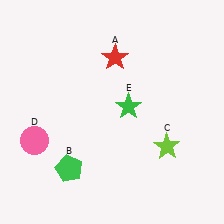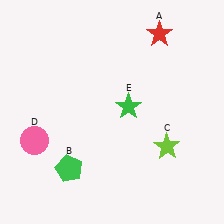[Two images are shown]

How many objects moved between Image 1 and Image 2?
1 object moved between the two images.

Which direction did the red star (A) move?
The red star (A) moved right.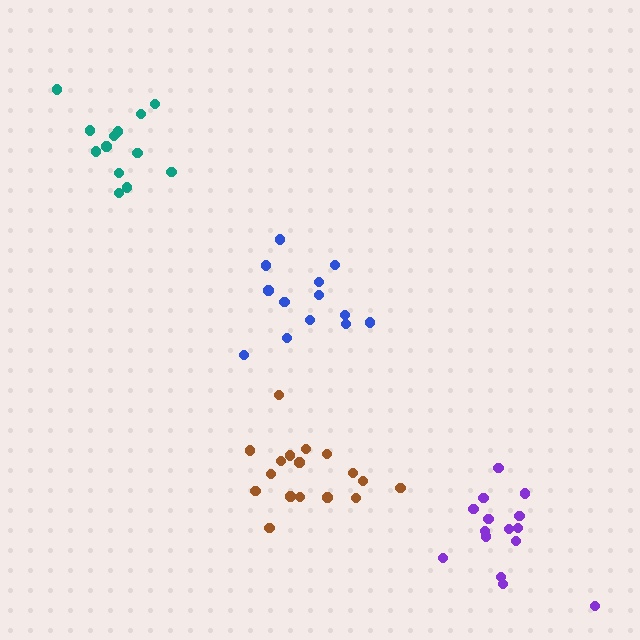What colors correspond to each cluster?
The clusters are colored: blue, teal, purple, brown.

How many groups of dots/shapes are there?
There are 4 groups.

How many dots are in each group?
Group 1: 13 dots, Group 2: 13 dots, Group 3: 15 dots, Group 4: 17 dots (58 total).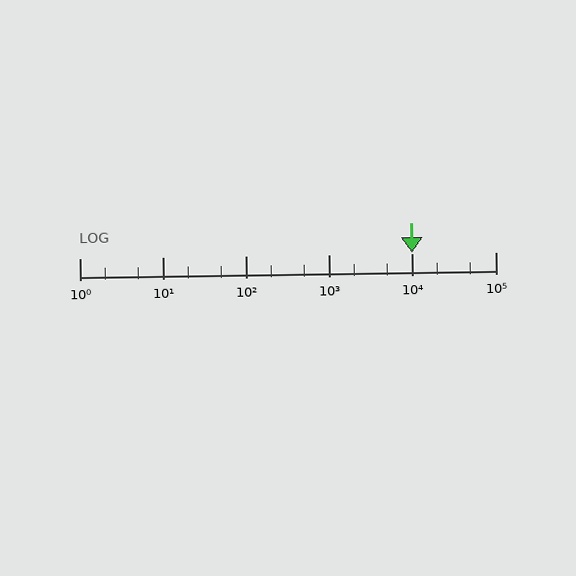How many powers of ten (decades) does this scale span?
The scale spans 5 decades, from 1 to 100000.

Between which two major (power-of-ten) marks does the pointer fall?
The pointer is between 1000 and 10000.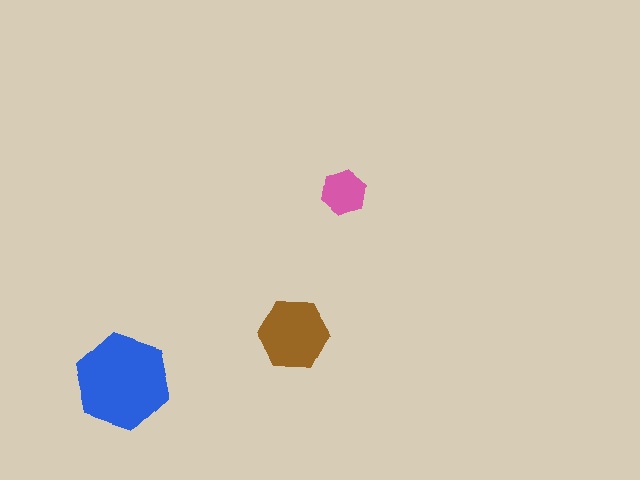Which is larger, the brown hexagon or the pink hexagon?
The brown one.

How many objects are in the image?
There are 3 objects in the image.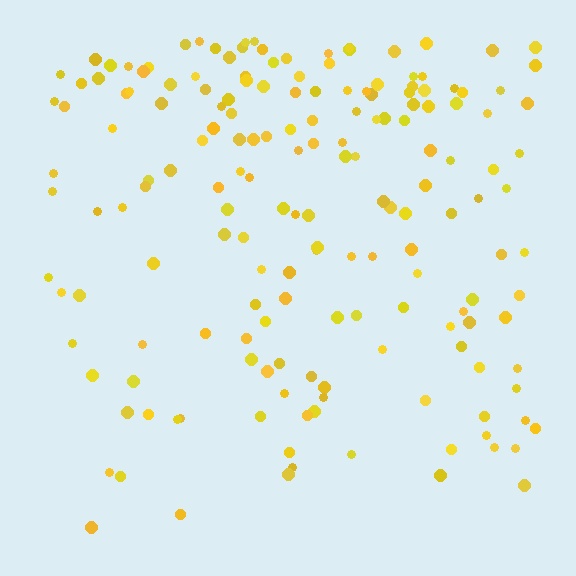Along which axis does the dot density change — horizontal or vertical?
Vertical.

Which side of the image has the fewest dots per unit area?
The bottom.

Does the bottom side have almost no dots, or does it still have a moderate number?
Still a moderate number, just noticeably fewer than the top.